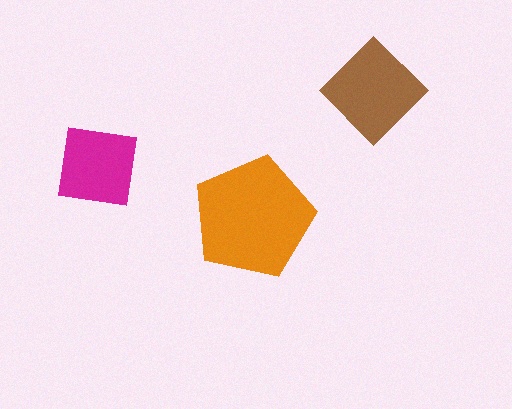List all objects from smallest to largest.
The magenta square, the brown diamond, the orange pentagon.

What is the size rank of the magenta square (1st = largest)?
3rd.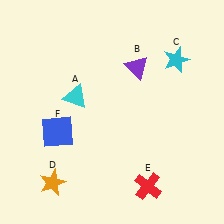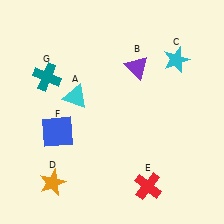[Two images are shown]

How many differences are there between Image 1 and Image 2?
There is 1 difference between the two images.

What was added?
A teal cross (G) was added in Image 2.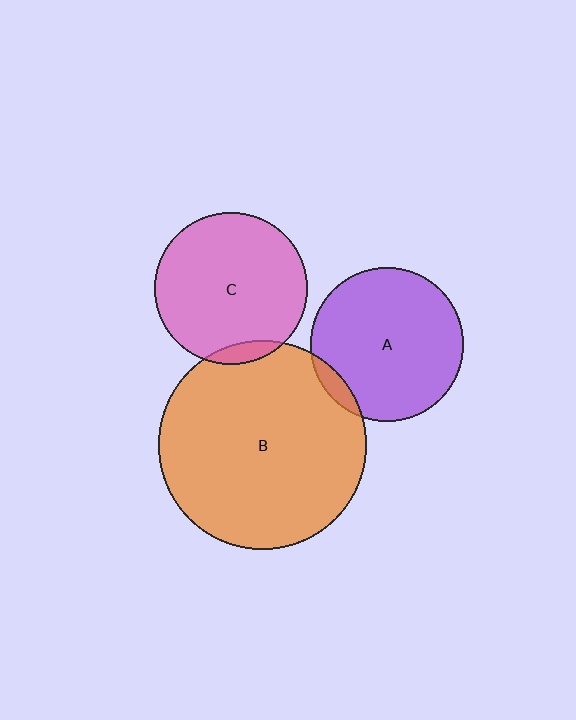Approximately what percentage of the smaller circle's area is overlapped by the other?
Approximately 5%.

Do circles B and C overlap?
Yes.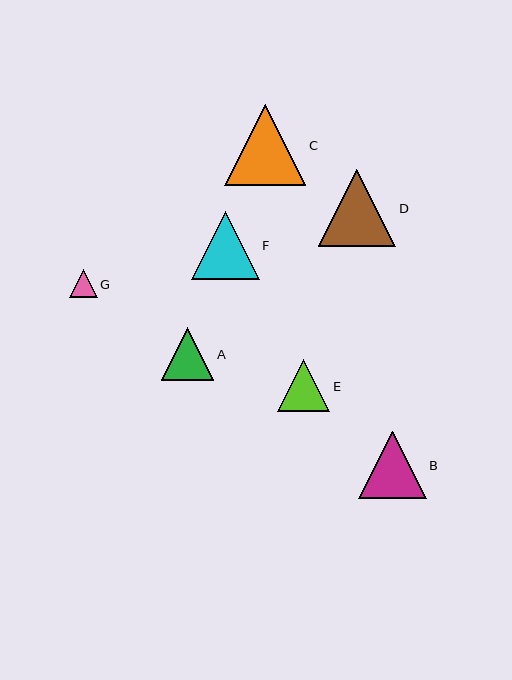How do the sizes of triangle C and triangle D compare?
Triangle C and triangle D are approximately the same size.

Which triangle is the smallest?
Triangle G is the smallest with a size of approximately 28 pixels.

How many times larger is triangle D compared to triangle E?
Triangle D is approximately 1.5 times the size of triangle E.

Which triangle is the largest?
Triangle C is the largest with a size of approximately 81 pixels.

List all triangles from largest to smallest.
From largest to smallest: C, D, F, B, A, E, G.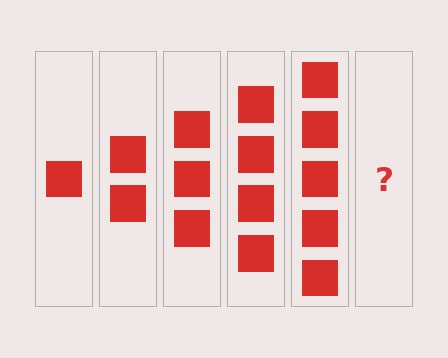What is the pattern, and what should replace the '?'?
The pattern is that each step adds one more square. The '?' should be 6 squares.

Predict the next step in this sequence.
The next step is 6 squares.